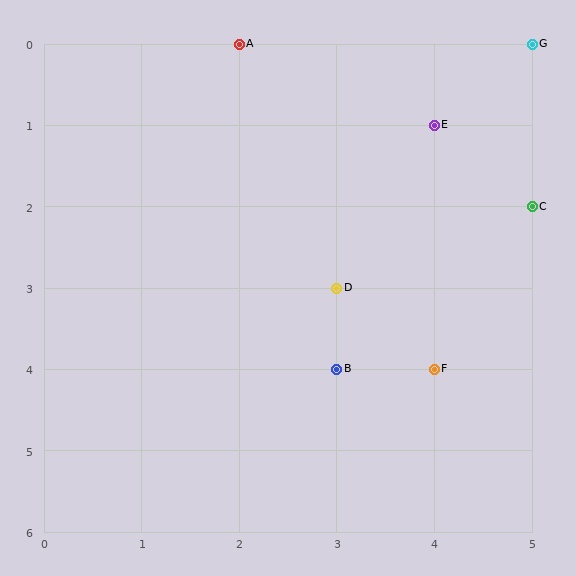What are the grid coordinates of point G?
Point G is at grid coordinates (5, 0).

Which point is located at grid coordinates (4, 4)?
Point F is at (4, 4).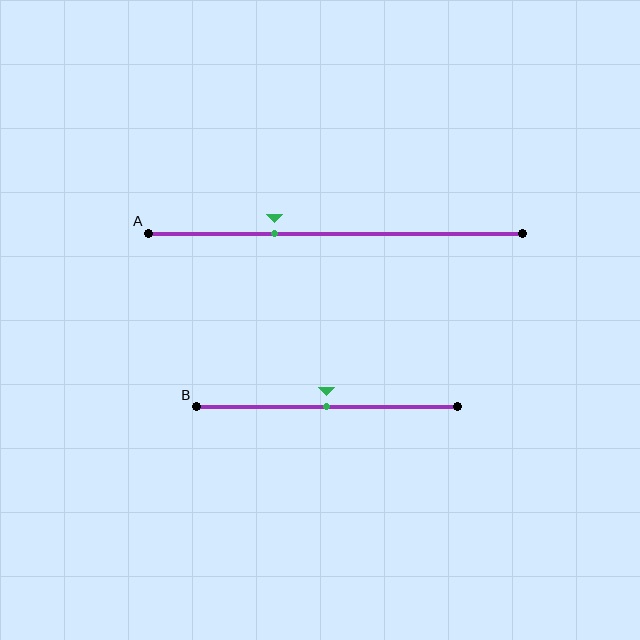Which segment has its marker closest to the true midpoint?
Segment B has its marker closest to the true midpoint.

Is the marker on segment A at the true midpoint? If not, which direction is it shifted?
No, the marker on segment A is shifted to the left by about 16% of the segment length.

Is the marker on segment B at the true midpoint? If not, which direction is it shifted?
Yes, the marker on segment B is at the true midpoint.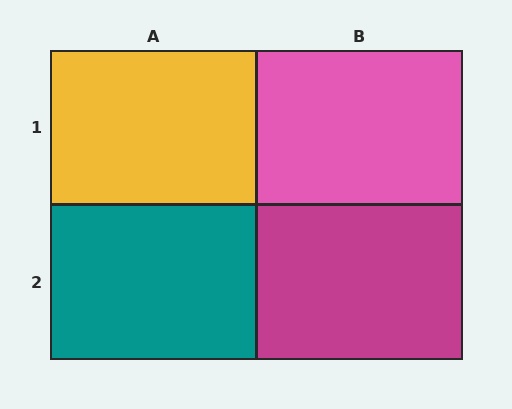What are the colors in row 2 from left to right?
Teal, magenta.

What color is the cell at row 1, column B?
Pink.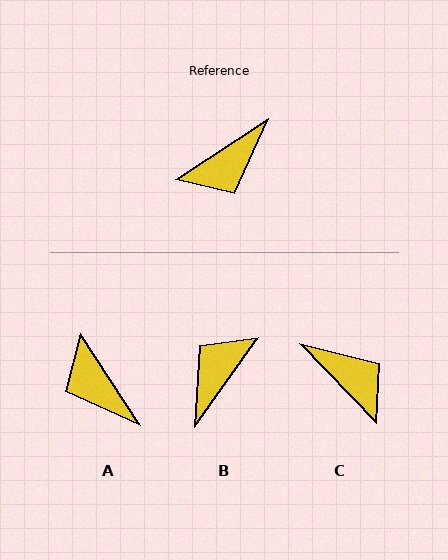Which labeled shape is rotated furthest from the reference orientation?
B, about 159 degrees away.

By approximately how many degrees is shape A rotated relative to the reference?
Approximately 90 degrees clockwise.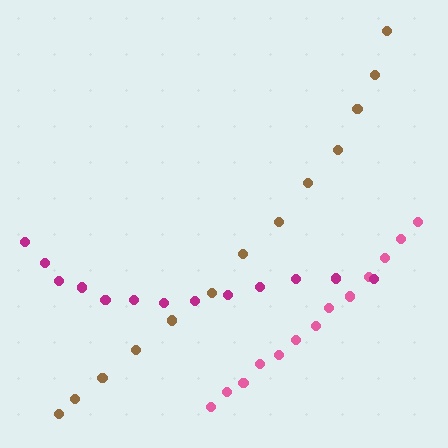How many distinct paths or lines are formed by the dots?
There are 3 distinct paths.